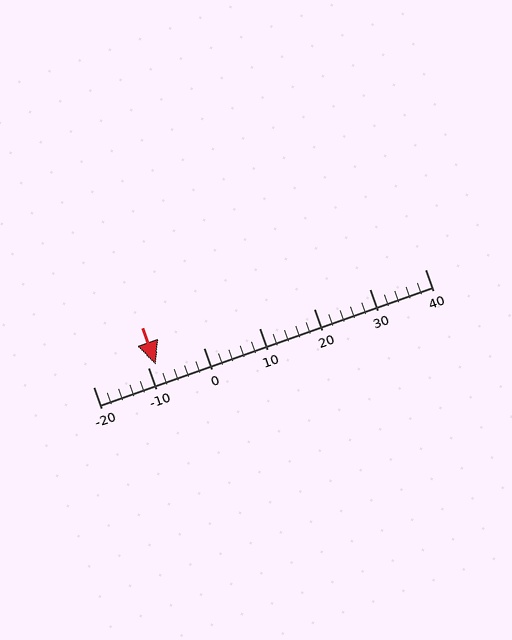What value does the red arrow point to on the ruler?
The red arrow points to approximately -9.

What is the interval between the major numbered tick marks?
The major tick marks are spaced 10 units apart.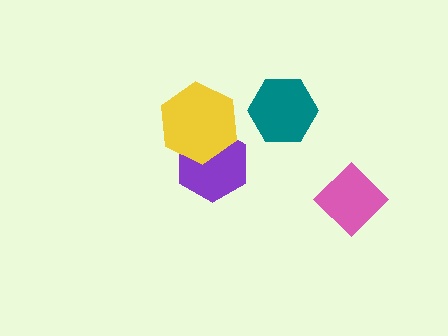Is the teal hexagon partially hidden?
No, no other shape covers it.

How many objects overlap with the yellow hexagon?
1 object overlaps with the yellow hexagon.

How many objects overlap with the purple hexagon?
1 object overlaps with the purple hexagon.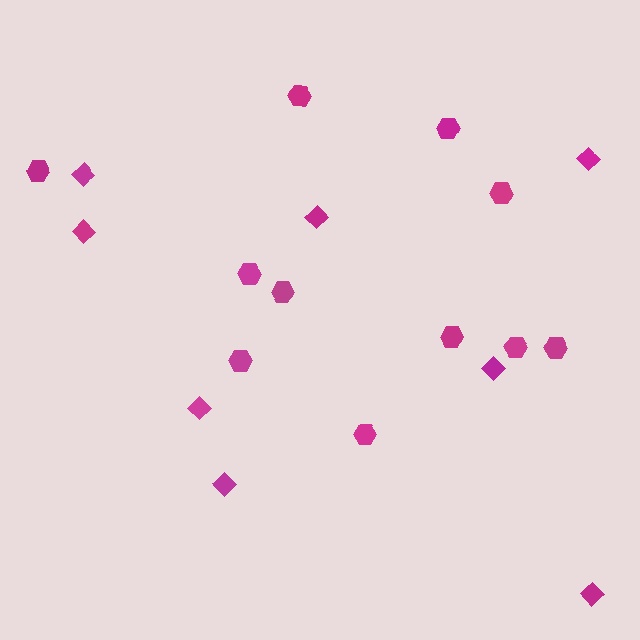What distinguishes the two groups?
There are 2 groups: one group of diamonds (8) and one group of hexagons (11).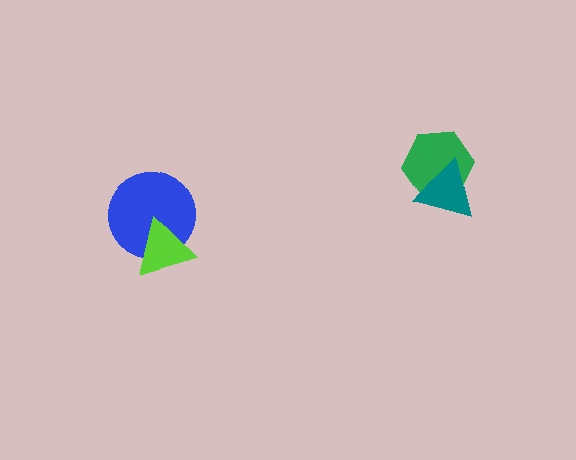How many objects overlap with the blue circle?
1 object overlaps with the blue circle.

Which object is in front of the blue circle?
The lime triangle is in front of the blue circle.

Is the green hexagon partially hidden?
Yes, it is partially covered by another shape.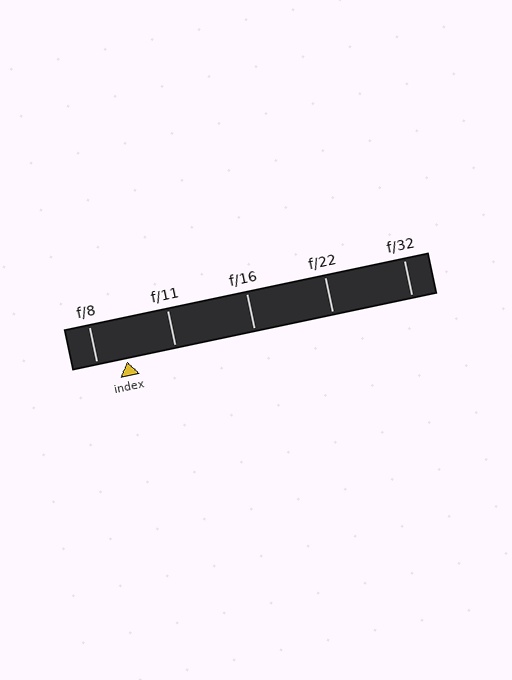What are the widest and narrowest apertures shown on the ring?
The widest aperture shown is f/8 and the narrowest is f/32.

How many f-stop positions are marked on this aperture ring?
There are 5 f-stop positions marked.